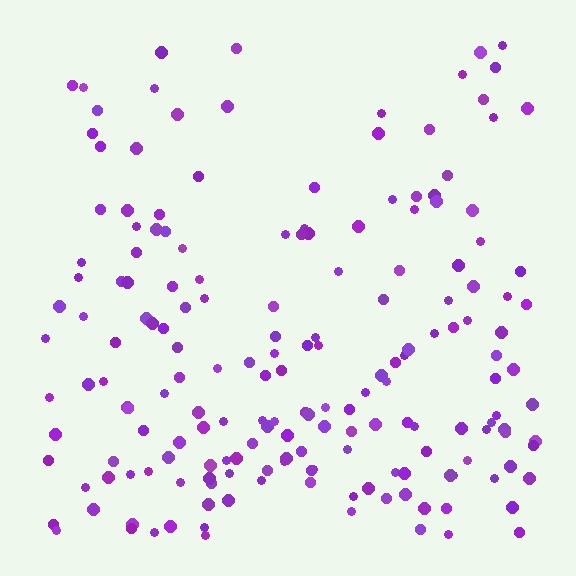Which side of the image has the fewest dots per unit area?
The top.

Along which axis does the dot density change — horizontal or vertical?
Vertical.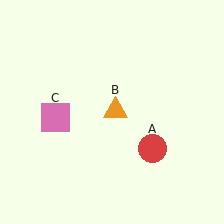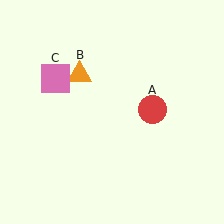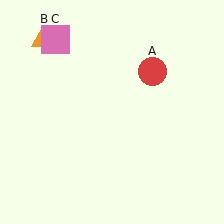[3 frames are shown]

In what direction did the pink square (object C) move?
The pink square (object C) moved up.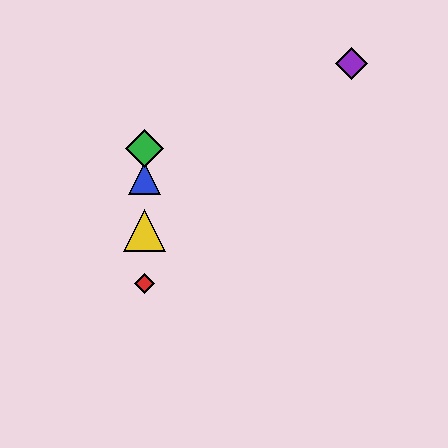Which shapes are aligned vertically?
The red diamond, the blue triangle, the green diamond, the yellow triangle are aligned vertically.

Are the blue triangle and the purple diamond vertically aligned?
No, the blue triangle is at x≈144 and the purple diamond is at x≈352.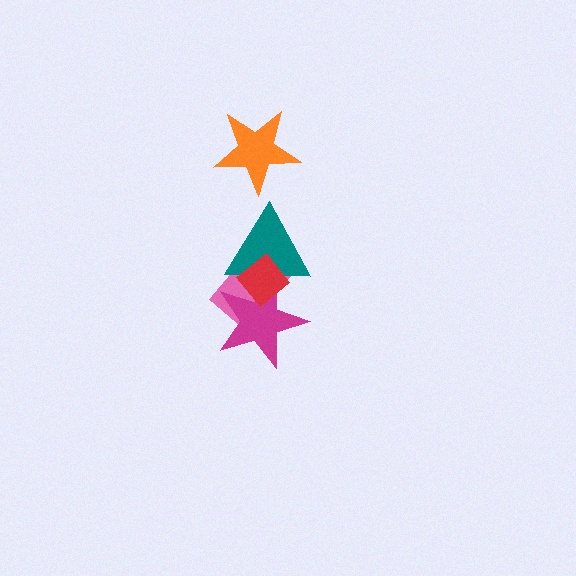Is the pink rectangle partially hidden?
Yes, it is partially covered by another shape.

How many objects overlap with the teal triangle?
3 objects overlap with the teal triangle.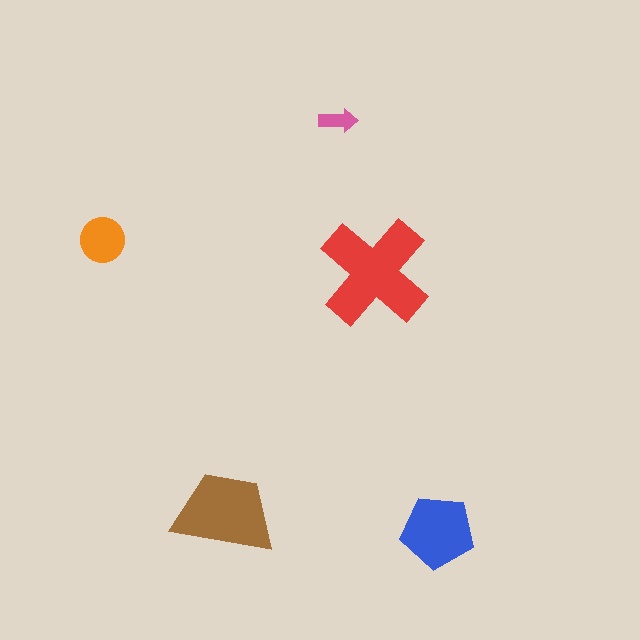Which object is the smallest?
The pink arrow.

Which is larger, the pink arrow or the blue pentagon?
The blue pentagon.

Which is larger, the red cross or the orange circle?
The red cross.